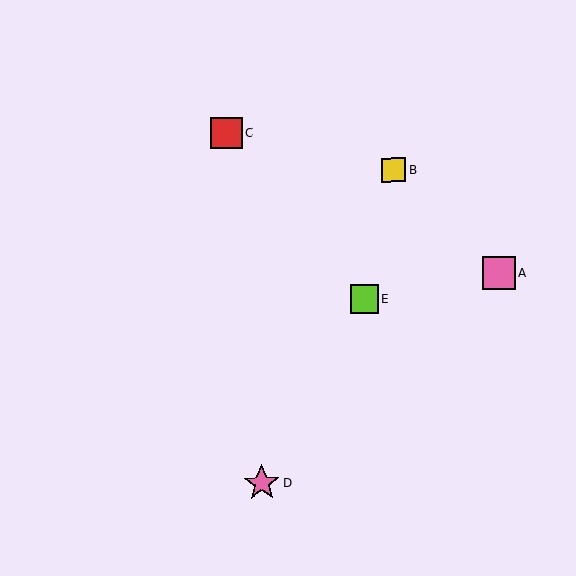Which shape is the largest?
The pink star (labeled D) is the largest.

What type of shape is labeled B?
Shape B is a yellow square.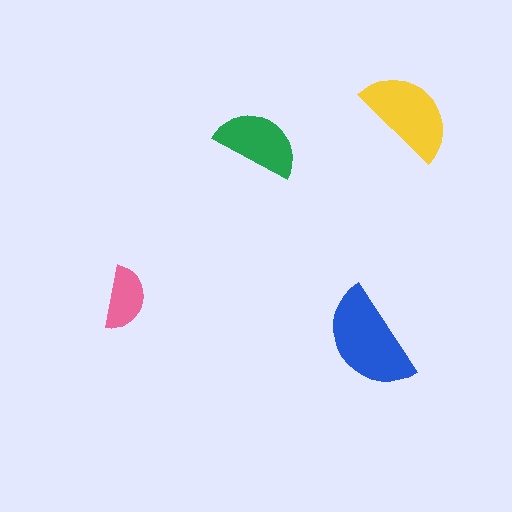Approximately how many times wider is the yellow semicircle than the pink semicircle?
About 1.5 times wider.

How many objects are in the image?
There are 4 objects in the image.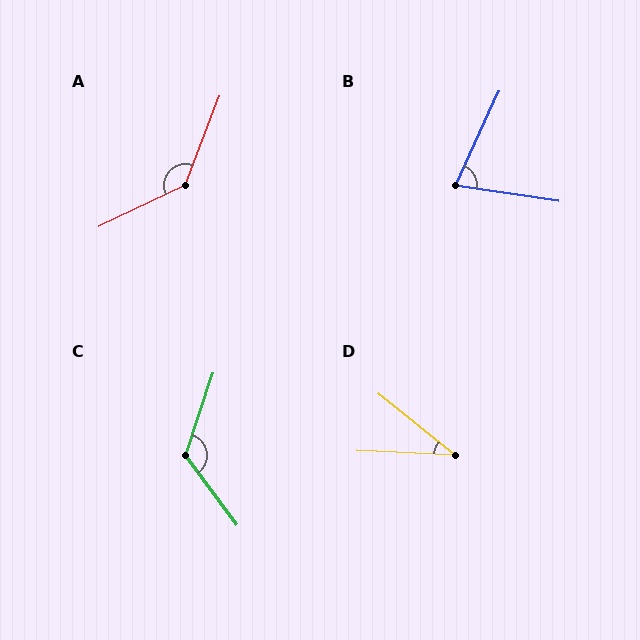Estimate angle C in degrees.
Approximately 125 degrees.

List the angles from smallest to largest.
D (36°), B (74°), C (125°), A (137°).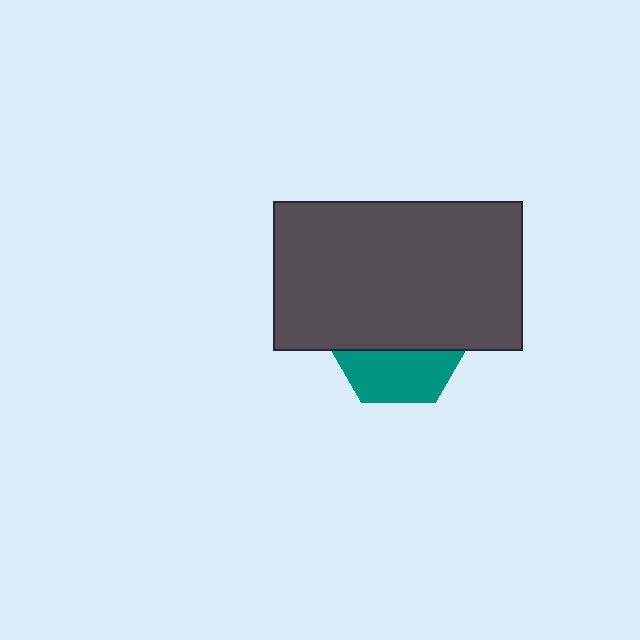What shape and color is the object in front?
The object in front is a dark gray rectangle.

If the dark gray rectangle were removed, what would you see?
You would see the complete teal hexagon.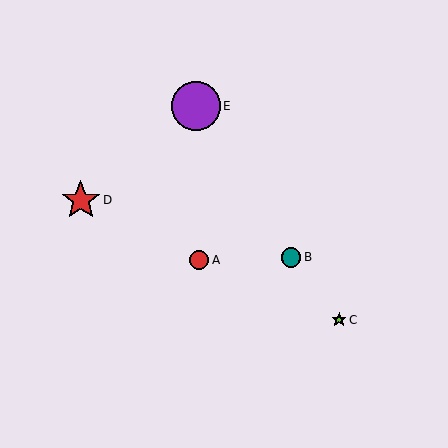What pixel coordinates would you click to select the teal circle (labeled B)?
Click at (291, 257) to select the teal circle B.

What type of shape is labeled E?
Shape E is a purple circle.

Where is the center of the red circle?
The center of the red circle is at (199, 260).